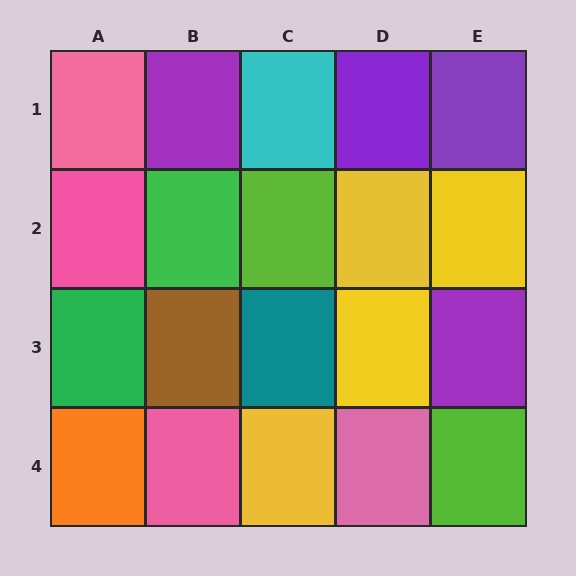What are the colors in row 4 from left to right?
Orange, pink, yellow, pink, lime.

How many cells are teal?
1 cell is teal.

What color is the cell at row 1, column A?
Pink.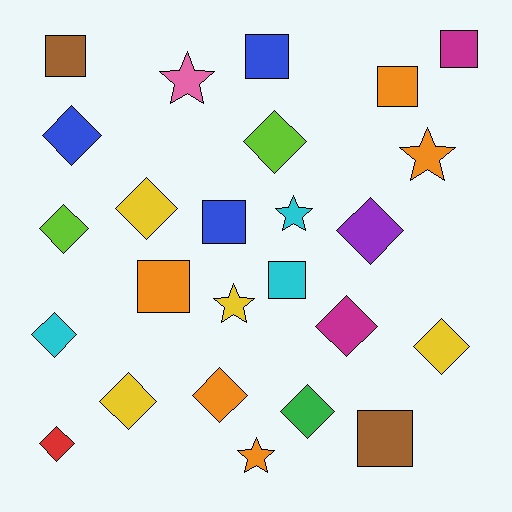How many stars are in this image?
There are 5 stars.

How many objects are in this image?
There are 25 objects.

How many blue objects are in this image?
There are 3 blue objects.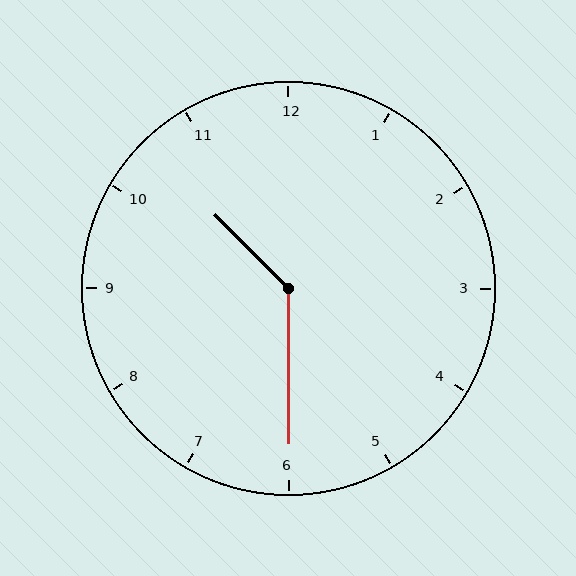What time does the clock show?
10:30.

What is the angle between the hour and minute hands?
Approximately 135 degrees.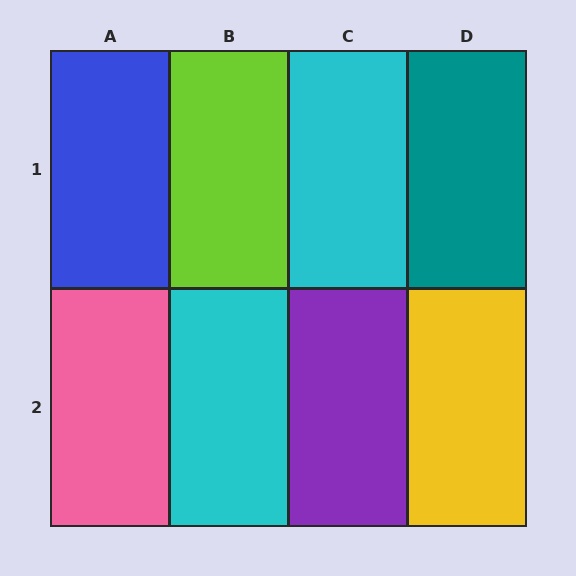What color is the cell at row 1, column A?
Blue.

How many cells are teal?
1 cell is teal.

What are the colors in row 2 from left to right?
Pink, cyan, purple, yellow.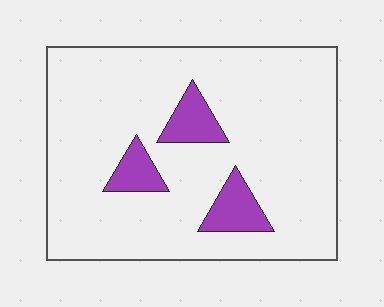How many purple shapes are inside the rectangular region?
3.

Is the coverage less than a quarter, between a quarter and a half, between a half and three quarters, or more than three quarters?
Less than a quarter.